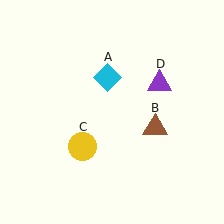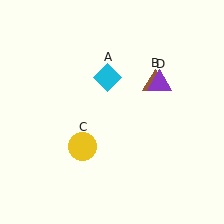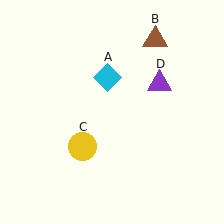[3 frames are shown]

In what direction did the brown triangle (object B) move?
The brown triangle (object B) moved up.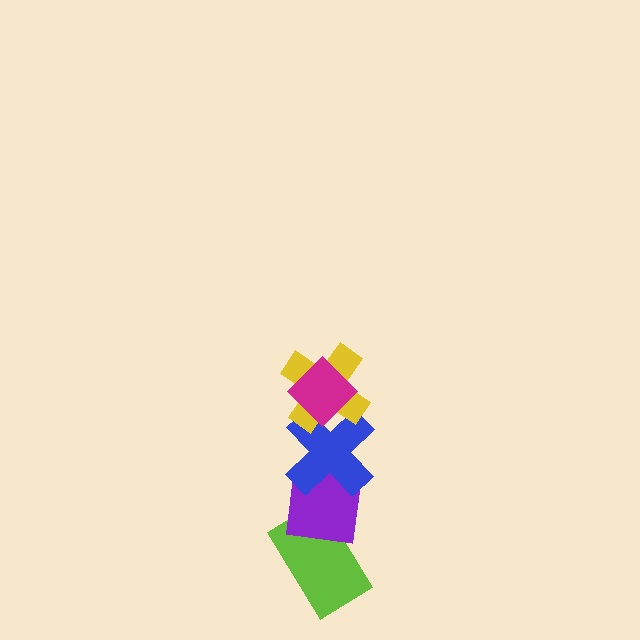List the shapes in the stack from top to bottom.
From top to bottom: the magenta diamond, the yellow cross, the blue cross, the purple square, the lime rectangle.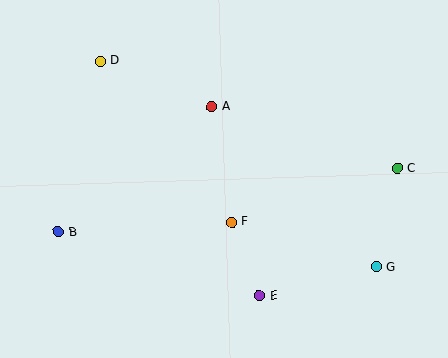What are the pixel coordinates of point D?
Point D is at (101, 61).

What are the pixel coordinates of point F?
Point F is at (232, 222).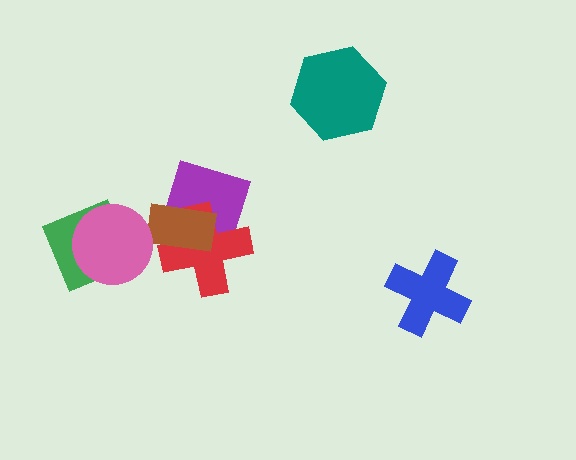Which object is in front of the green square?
The pink circle is in front of the green square.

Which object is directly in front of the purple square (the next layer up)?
The red cross is directly in front of the purple square.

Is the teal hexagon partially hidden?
No, no other shape covers it.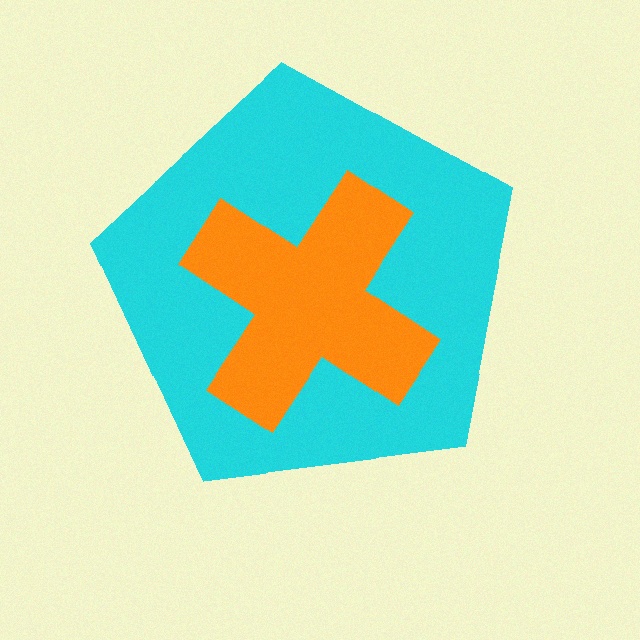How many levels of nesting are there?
2.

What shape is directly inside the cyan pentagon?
The orange cross.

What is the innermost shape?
The orange cross.